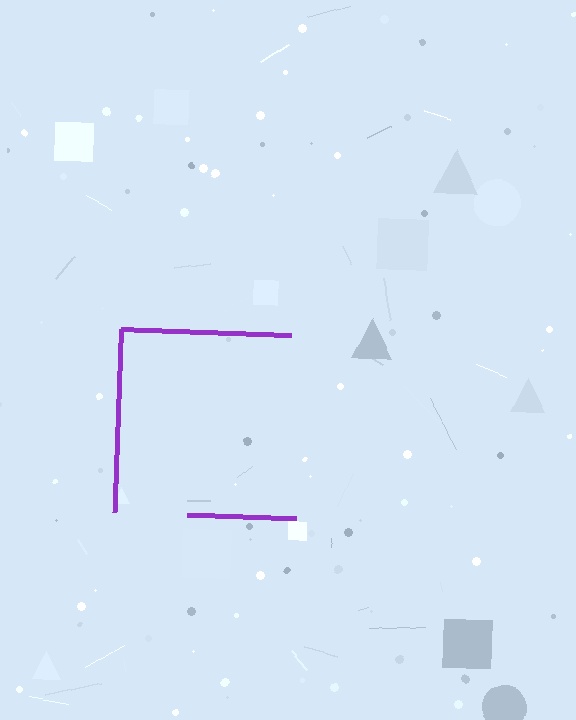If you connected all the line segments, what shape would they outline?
They would outline a square.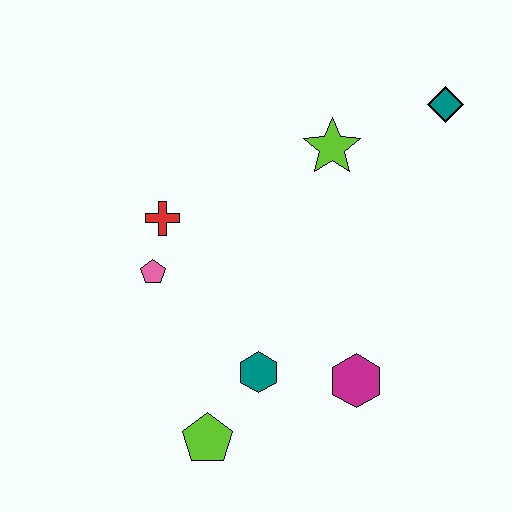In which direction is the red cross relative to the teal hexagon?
The red cross is above the teal hexagon.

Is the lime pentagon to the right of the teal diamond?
No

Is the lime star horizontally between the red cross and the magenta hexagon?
Yes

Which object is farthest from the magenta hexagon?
The teal diamond is farthest from the magenta hexagon.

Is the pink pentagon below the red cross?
Yes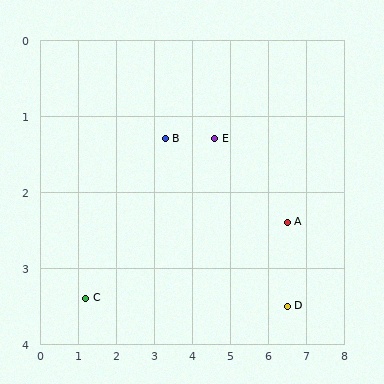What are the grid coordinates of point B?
Point B is at approximately (3.3, 1.3).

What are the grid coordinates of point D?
Point D is at approximately (6.5, 3.5).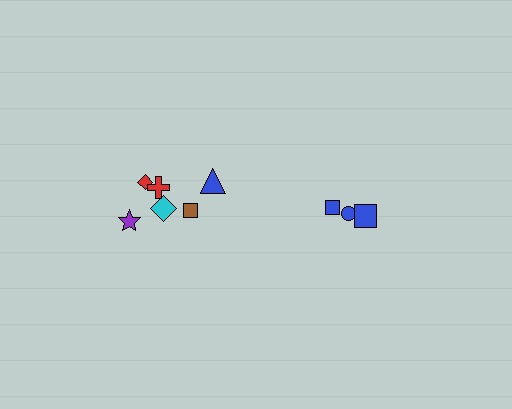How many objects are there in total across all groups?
There are 9 objects.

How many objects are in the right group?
There are 3 objects.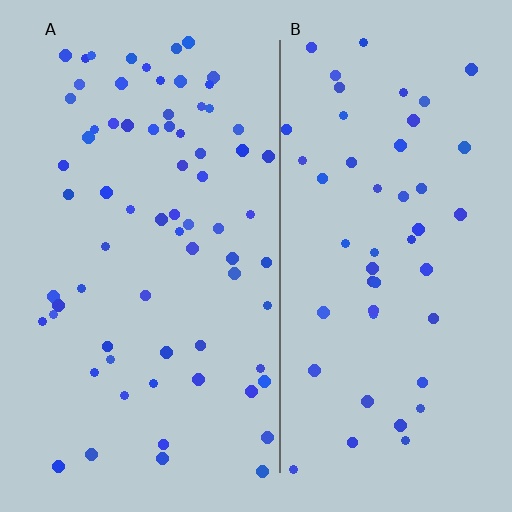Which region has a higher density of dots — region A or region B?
A (the left).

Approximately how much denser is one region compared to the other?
Approximately 1.4× — region A over region B.